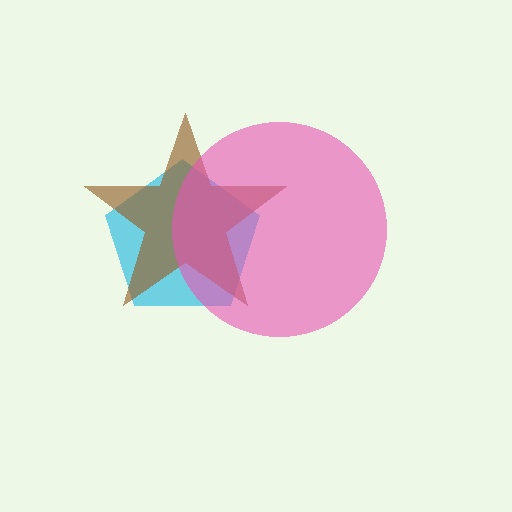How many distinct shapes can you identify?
There are 3 distinct shapes: a cyan pentagon, a brown star, a pink circle.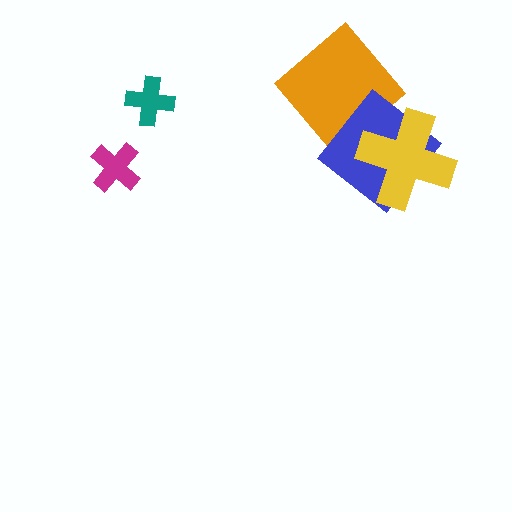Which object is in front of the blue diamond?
The yellow cross is in front of the blue diamond.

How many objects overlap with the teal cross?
0 objects overlap with the teal cross.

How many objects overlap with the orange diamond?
1 object overlaps with the orange diamond.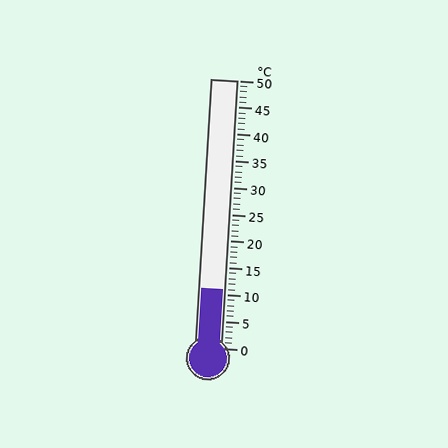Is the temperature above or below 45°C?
The temperature is below 45°C.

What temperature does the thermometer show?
The thermometer shows approximately 11°C.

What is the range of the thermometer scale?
The thermometer scale ranges from 0°C to 50°C.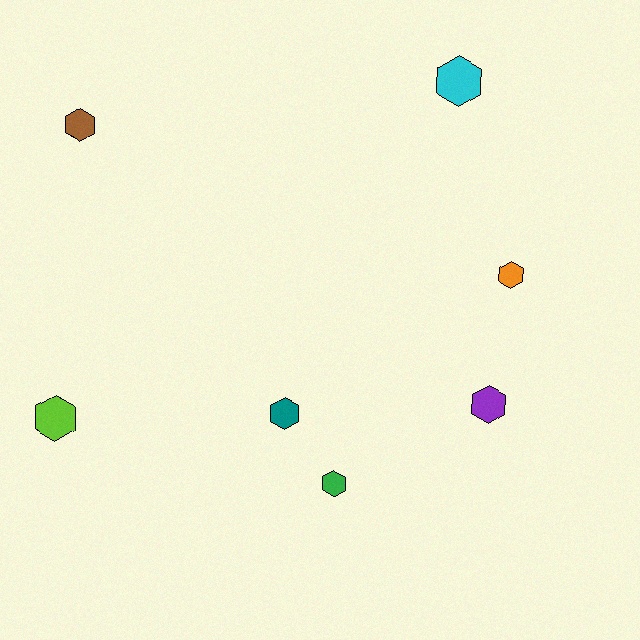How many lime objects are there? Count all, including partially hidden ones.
There is 1 lime object.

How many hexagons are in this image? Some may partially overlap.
There are 7 hexagons.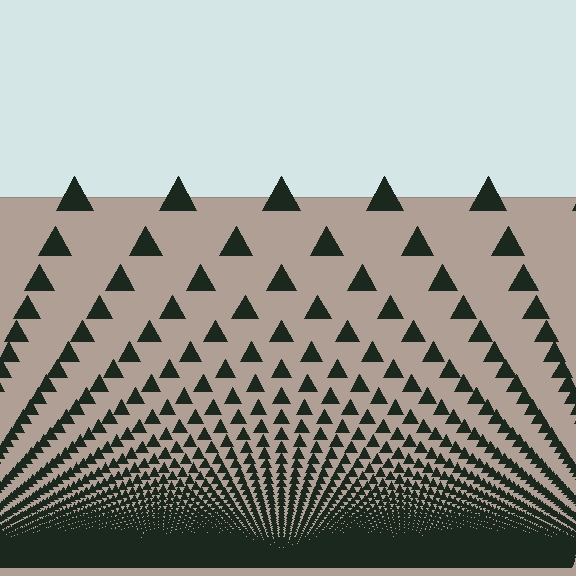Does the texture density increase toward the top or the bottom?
Density increases toward the bottom.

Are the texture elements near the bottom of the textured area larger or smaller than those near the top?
Smaller. The gradient is inverted — elements near the bottom are smaller and denser.